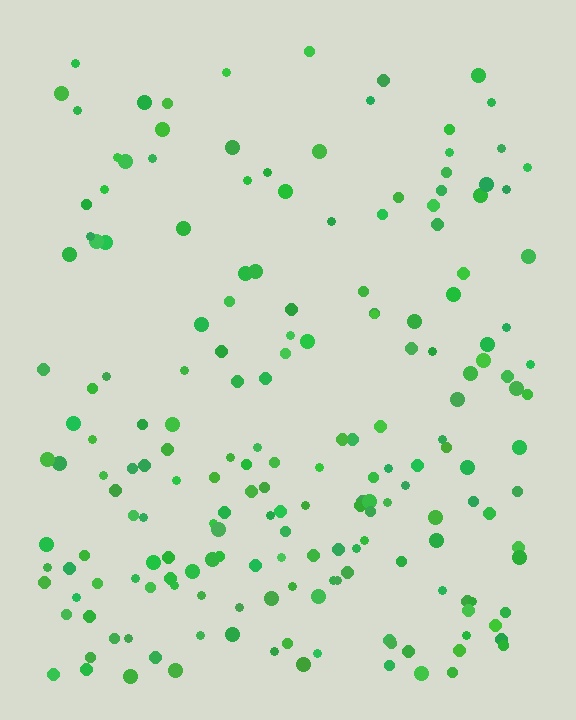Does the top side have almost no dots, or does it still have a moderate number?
Still a moderate number, just noticeably fewer than the bottom.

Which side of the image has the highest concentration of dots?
The bottom.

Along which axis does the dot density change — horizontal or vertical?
Vertical.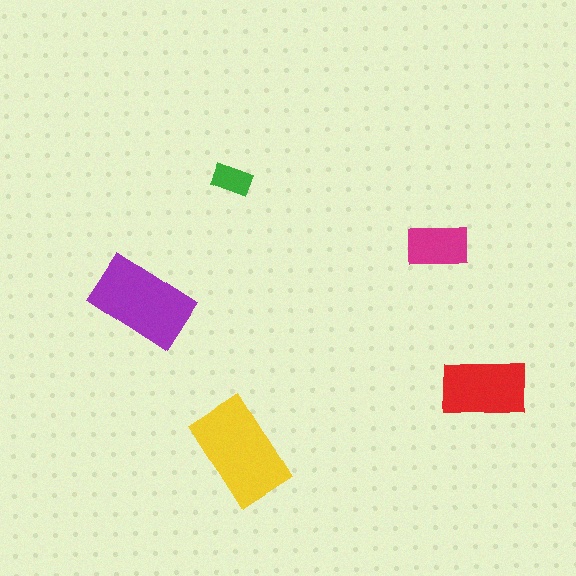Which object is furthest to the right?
The red rectangle is rightmost.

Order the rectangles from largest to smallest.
the yellow one, the purple one, the red one, the magenta one, the green one.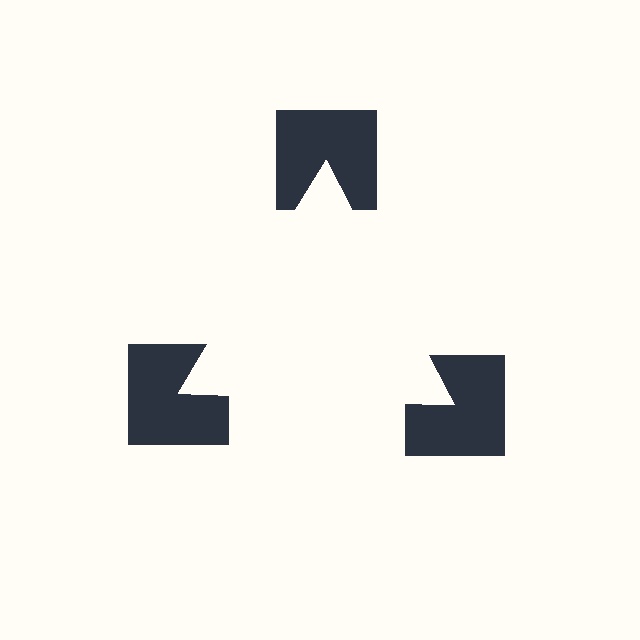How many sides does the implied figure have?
3 sides.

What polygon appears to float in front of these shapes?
An illusory triangle — its edges are inferred from the aligned wedge cuts in the notched squares, not physically drawn.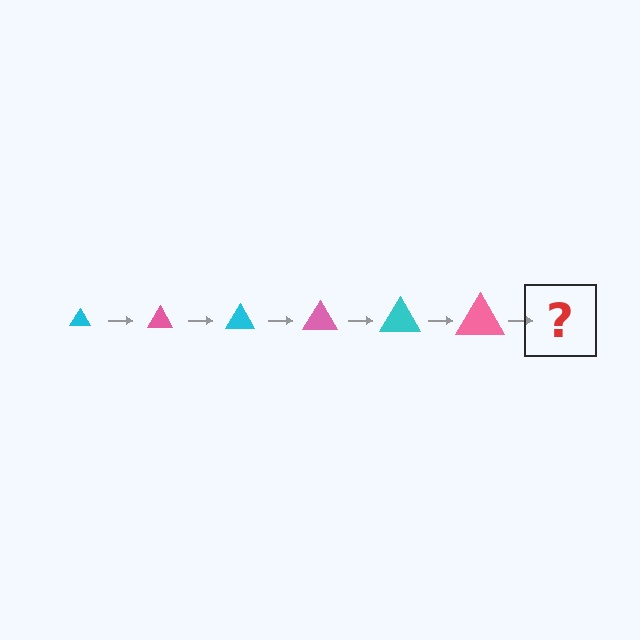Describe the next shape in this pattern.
It should be a cyan triangle, larger than the previous one.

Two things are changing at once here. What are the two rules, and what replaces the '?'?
The two rules are that the triangle grows larger each step and the color cycles through cyan and pink. The '?' should be a cyan triangle, larger than the previous one.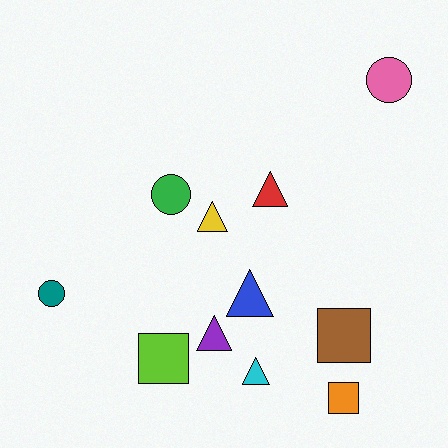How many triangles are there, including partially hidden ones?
There are 5 triangles.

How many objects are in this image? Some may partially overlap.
There are 11 objects.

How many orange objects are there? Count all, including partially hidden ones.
There is 1 orange object.